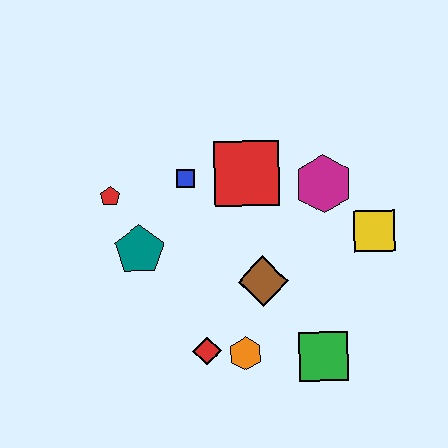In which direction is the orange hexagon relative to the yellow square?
The orange hexagon is to the left of the yellow square.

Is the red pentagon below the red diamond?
No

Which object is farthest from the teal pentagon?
The yellow square is farthest from the teal pentagon.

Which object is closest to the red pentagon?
The teal pentagon is closest to the red pentagon.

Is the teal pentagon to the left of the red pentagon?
No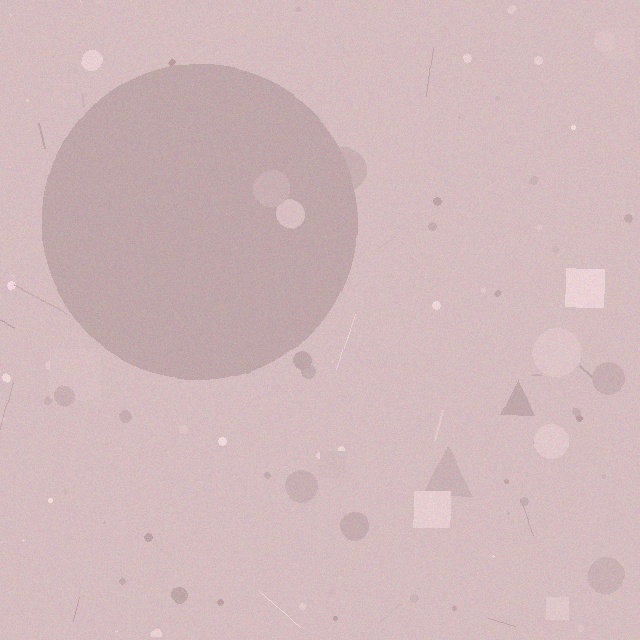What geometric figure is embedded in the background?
A circle is embedded in the background.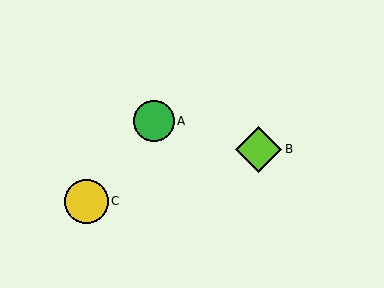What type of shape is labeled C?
Shape C is a yellow circle.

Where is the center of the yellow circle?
The center of the yellow circle is at (86, 201).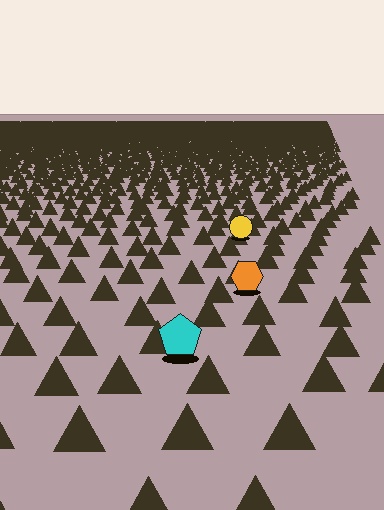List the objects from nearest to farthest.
From nearest to farthest: the cyan pentagon, the orange hexagon, the yellow circle.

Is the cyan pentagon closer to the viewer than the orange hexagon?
Yes. The cyan pentagon is closer — you can tell from the texture gradient: the ground texture is coarser near it.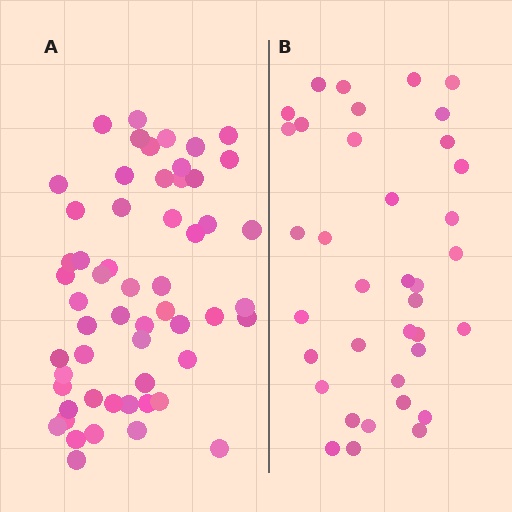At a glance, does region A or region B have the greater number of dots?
Region A (the left region) has more dots.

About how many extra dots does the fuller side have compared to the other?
Region A has approximately 20 more dots than region B.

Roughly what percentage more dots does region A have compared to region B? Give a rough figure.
About 50% more.